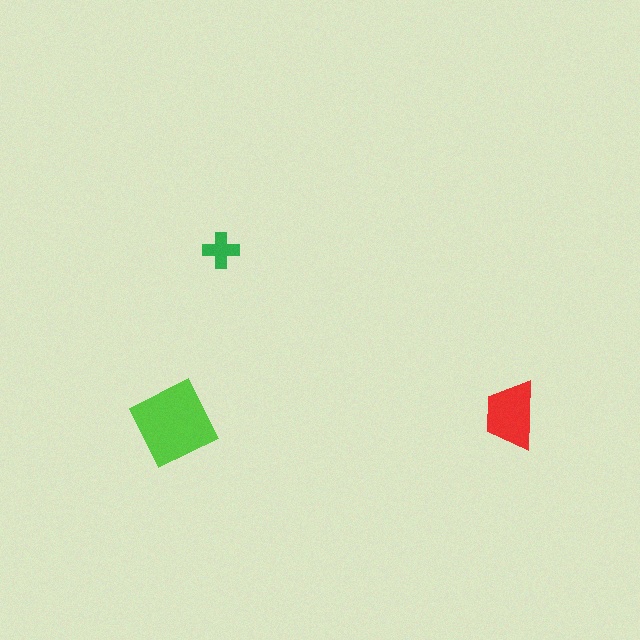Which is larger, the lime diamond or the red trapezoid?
The lime diamond.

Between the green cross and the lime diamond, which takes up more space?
The lime diamond.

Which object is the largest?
The lime diamond.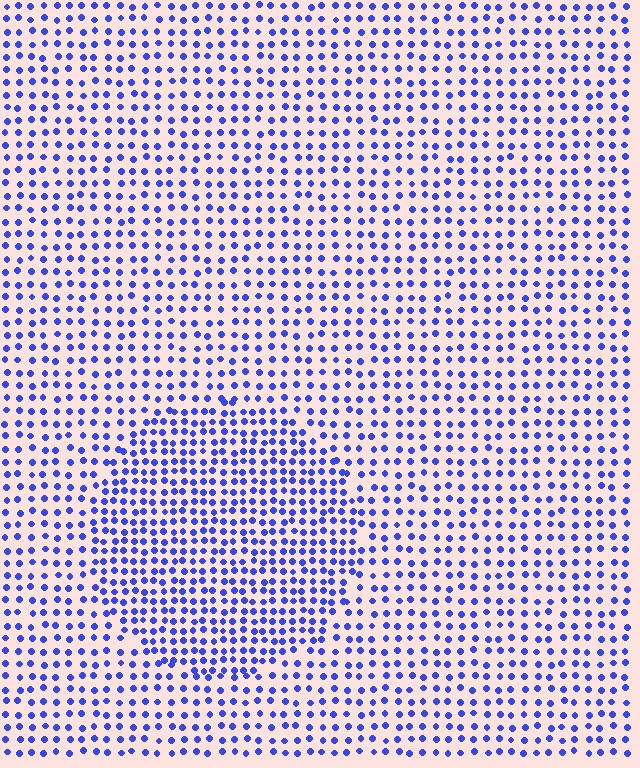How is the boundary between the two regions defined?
The boundary is defined by a change in element density (approximately 1.6x ratio). All elements are the same color, size, and shape.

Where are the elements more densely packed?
The elements are more densely packed inside the circle boundary.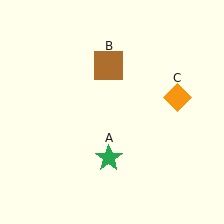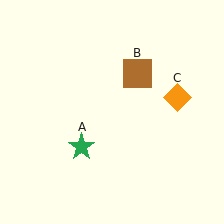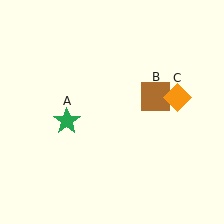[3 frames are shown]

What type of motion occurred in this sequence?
The green star (object A), brown square (object B) rotated clockwise around the center of the scene.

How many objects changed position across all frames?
2 objects changed position: green star (object A), brown square (object B).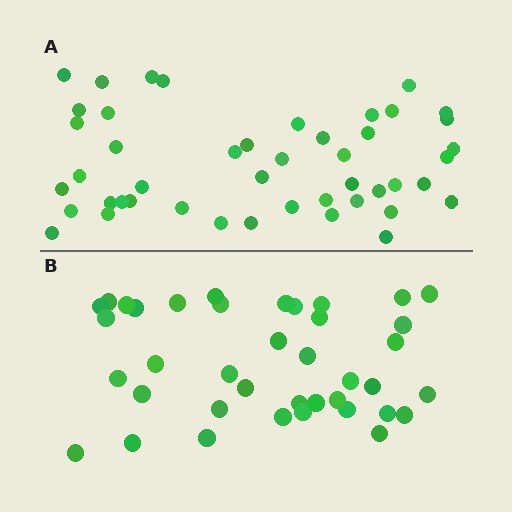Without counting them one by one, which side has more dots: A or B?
Region A (the top region) has more dots.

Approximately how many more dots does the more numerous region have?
Region A has roughly 8 or so more dots than region B.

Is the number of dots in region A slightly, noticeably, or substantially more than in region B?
Region A has only slightly more — the two regions are fairly close. The ratio is roughly 1.2 to 1.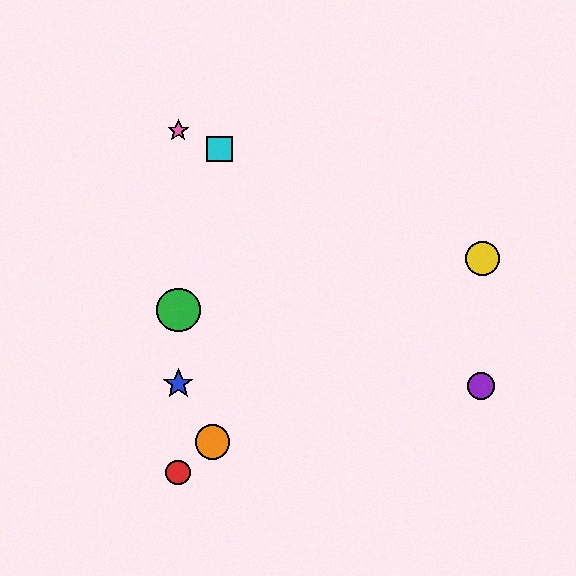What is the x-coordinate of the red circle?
The red circle is at x≈178.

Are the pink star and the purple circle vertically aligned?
No, the pink star is at x≈178 and the purple circle is at x≈481.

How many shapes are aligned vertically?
4 shapes (the red circle, the blue star, the green circle, the pink star) are aligned vertically.